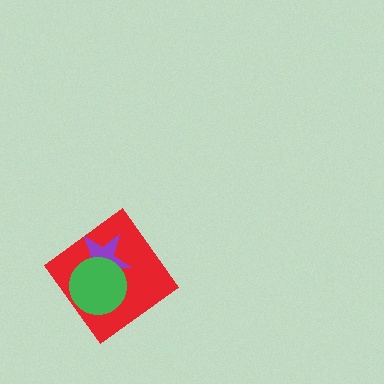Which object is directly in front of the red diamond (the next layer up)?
The purple star is directly in front of the red diamond.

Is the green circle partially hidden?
No, no other shape covers it.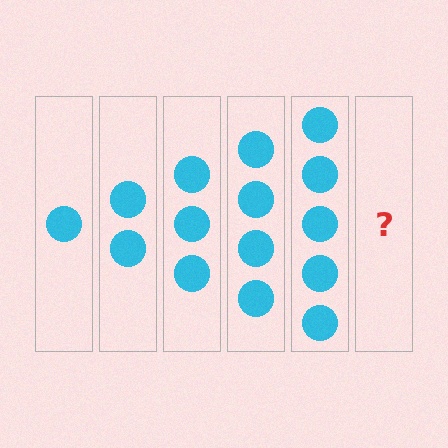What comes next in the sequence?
The next element should be 6 circles.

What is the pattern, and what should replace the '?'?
The pattern is that each step adds one more circle. The '?' should be 6 circles.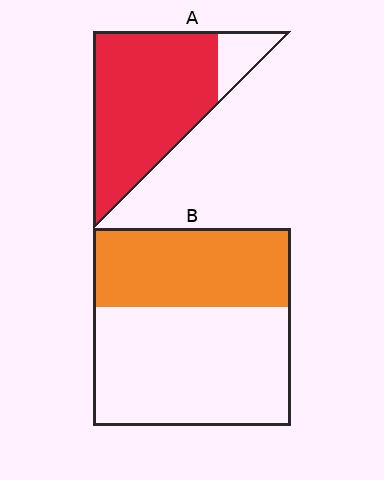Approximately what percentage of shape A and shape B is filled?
A is approximately 85% and B is approximately 40%.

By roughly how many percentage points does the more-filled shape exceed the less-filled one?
By roughly 45 percentage points (A over B).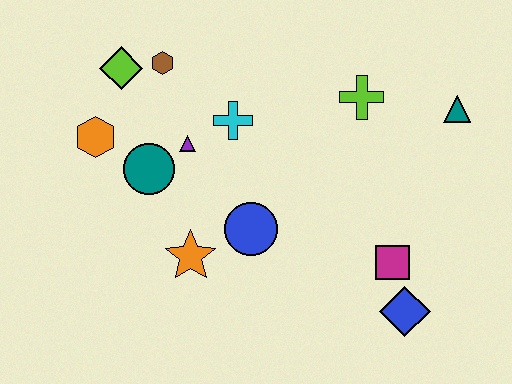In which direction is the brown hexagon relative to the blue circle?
The brown hexagon is above the blue circle.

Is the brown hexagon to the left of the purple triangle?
Yes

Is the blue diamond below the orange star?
Yes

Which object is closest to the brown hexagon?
The lime diamond is closest to the brown hexagon.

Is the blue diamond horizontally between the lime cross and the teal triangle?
Yes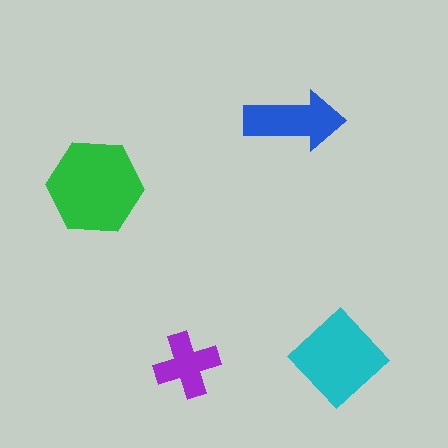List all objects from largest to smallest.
The green hexagon, the cyan diamond, the blue arrow, the purple cross.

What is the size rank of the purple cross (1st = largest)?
4th.